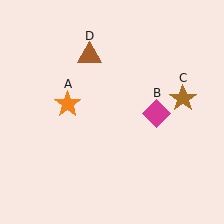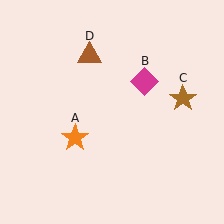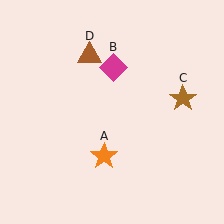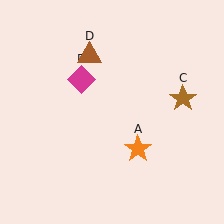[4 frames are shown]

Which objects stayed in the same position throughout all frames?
Brown star (object C) and brown triangle (object D) remained stationary.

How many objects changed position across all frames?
2 objects changed position: orange star (object A), magenta diamond (object B).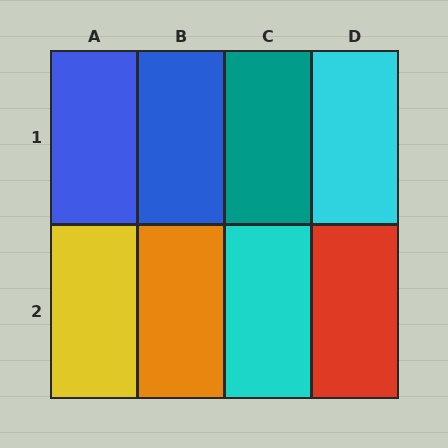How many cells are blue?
2 cells are blue.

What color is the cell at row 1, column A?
Blue.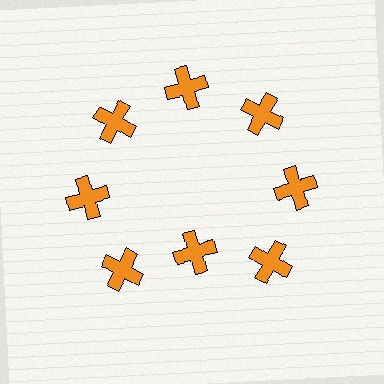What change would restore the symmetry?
The symmetry would be restored by moving it outward, back onto the ring so that all 8 crosses sit at equal angles and equal distance from the center.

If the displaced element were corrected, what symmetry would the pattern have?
It would have 8-fold rotational symmetry — the pattern would map onto itself every 45 degrees.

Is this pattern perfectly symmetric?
No. The 8 orange crosses are arranged in a ring, but one element near the 6 o'clock position is pulled inward toward the center, breaking the 8-fold rotational symmetry.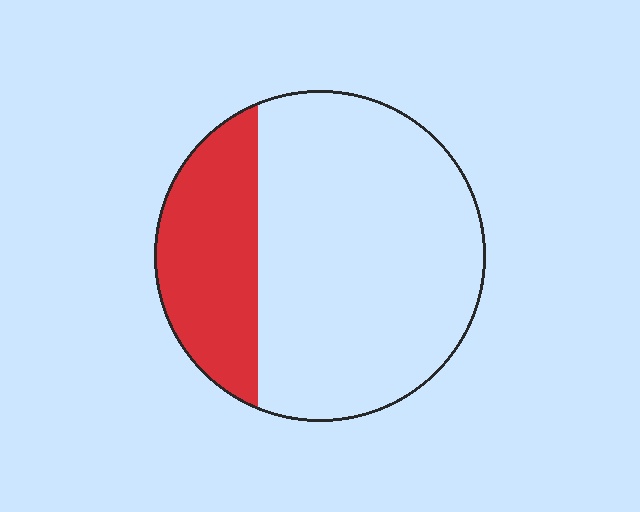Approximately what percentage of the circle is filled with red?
Approximately 25%.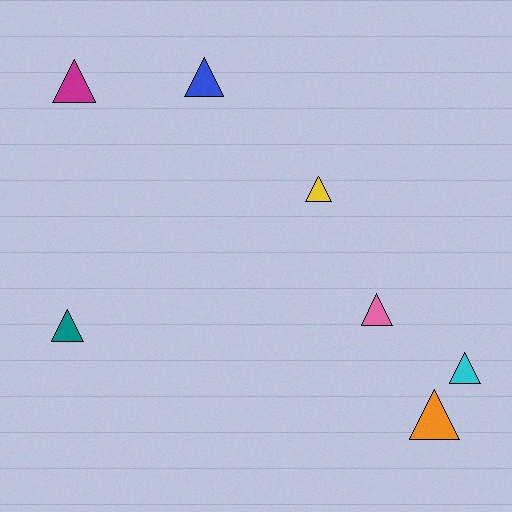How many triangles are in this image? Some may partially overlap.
There are 7 triangles.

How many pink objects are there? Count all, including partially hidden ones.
There is 1 pink object.